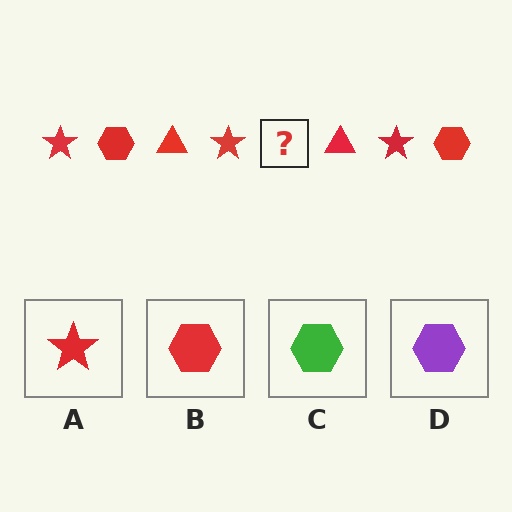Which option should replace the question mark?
Option B.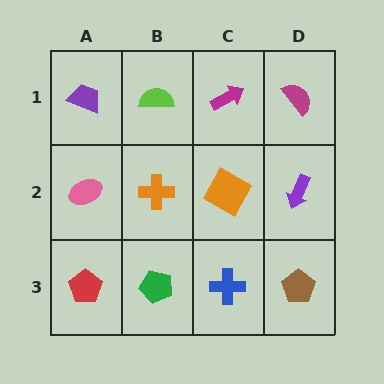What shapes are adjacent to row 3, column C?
An orange square (row 2, column C), a green pentagon (row 3, column B), a brown pentagon (row 3, column D).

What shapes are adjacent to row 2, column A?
A purple trapezoid (row 1, column A), a red pentagon (row 3, column A), an orange cross (row 2, column B).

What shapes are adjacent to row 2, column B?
A lime semicircle (row 1, column B), a green pentagon (row 3, column B), a pink ellipse (row 2, column A), an orange square (row 2, column C).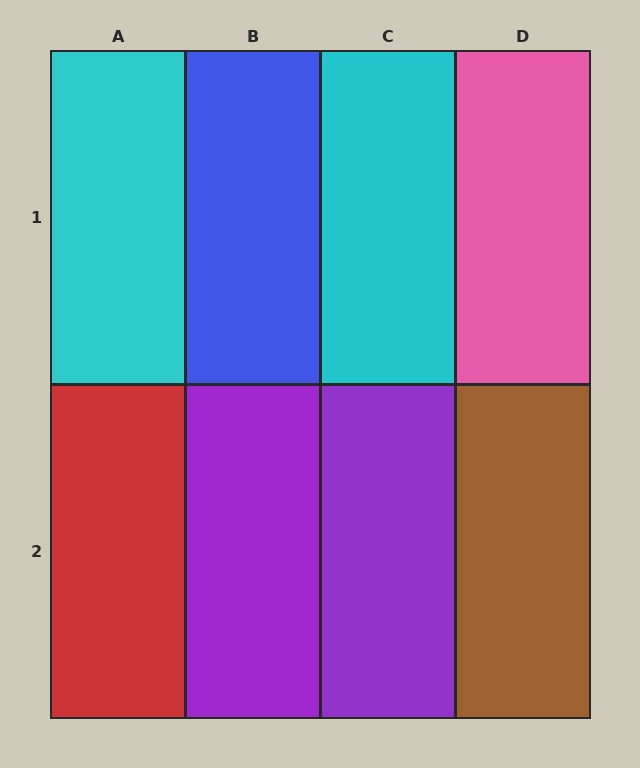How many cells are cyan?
2 cells are cyan.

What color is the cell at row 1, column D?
Pink.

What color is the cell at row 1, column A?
Cyan.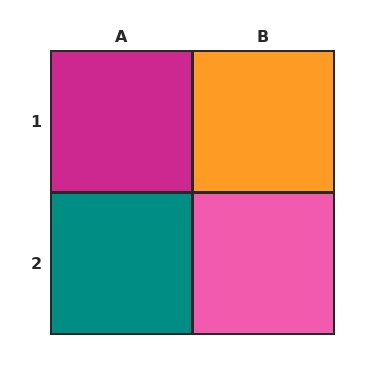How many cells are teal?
1 cell is teal.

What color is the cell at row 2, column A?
Teal.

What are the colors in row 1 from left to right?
Magenta, orange.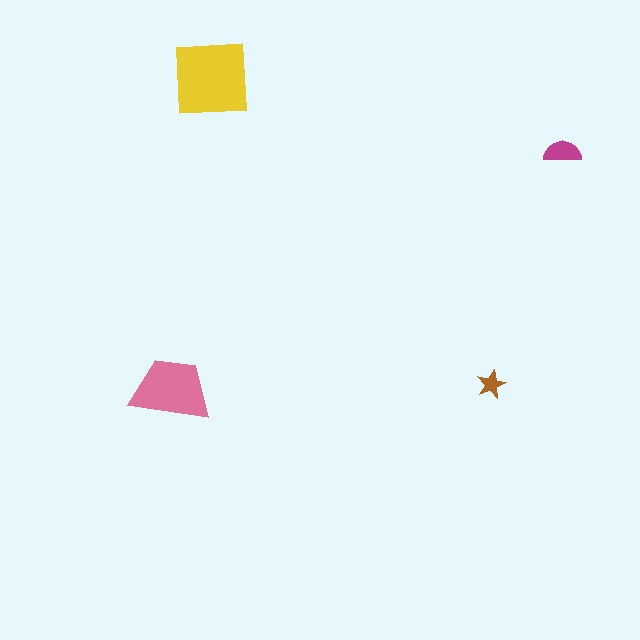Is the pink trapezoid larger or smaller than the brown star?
Larger.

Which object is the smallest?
The brown star.